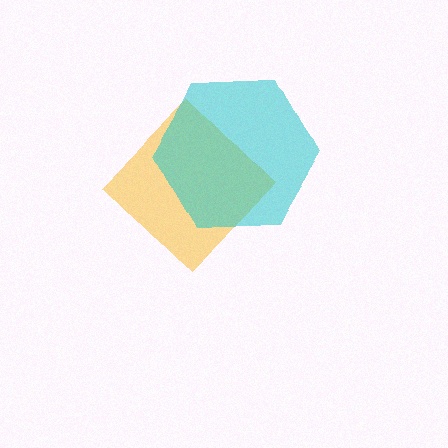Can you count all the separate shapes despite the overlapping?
Yes, there are 2 separate shapes.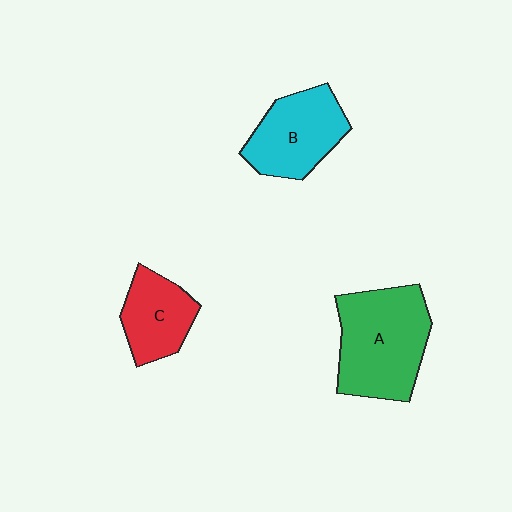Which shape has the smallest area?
Shape C (red).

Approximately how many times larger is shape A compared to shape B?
Approximately 1.4 times.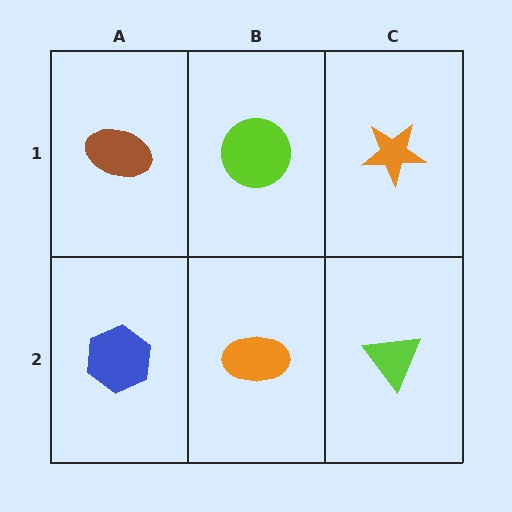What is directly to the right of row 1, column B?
An orange star.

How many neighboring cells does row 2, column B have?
3.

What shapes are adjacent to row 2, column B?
A lime circle (row 1, column B), a blue hexagon (row 2, column A), a lime triangle (row 2, column C).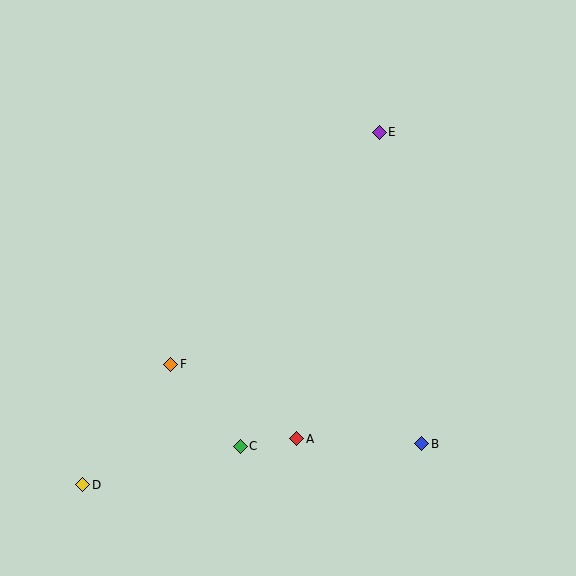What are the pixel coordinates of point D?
Point D is at (83, 485).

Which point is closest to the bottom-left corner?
Point D is closest to the bottom-left corner.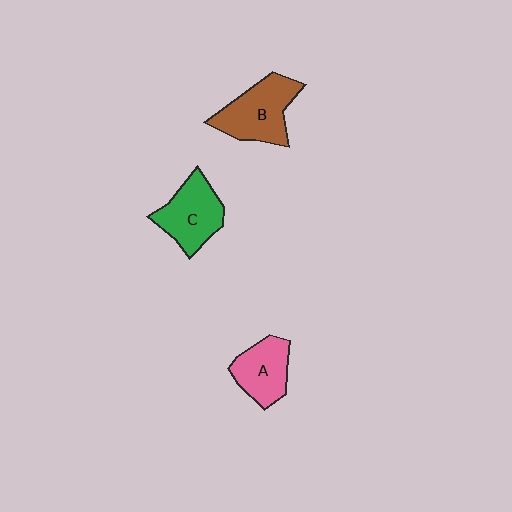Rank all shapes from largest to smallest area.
From largest to smallest: B (brown), C (green), A (pink).